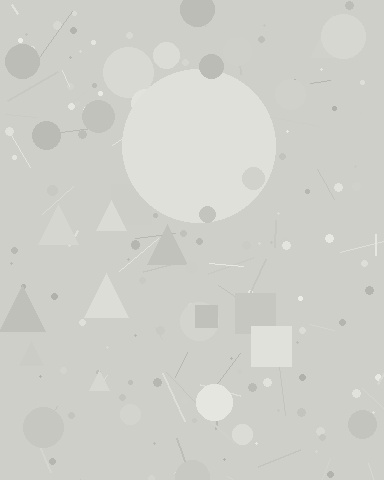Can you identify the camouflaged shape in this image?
The camouflaged shape is a circle.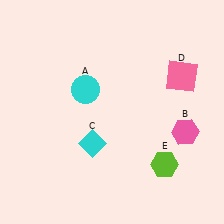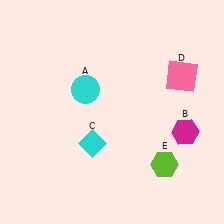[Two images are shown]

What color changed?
The hexagon (B) changed from pink in Image 1 to magenta in Image 2.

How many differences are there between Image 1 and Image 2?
There is 1 difference between the two images.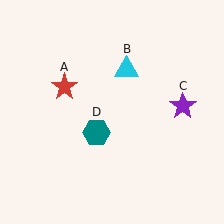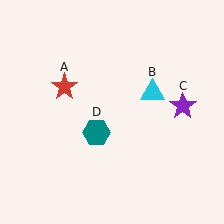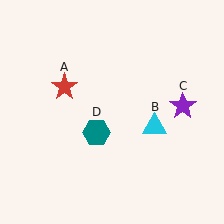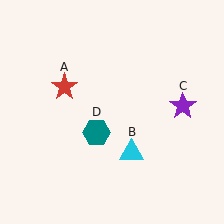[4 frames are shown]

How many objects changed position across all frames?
1 object changed position: cyan triangle (object B).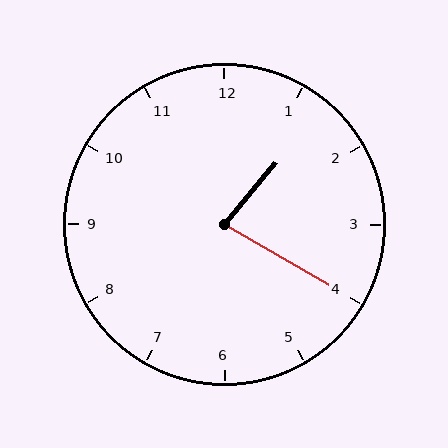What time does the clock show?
1:20.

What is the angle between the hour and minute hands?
Approximately 80 degrees.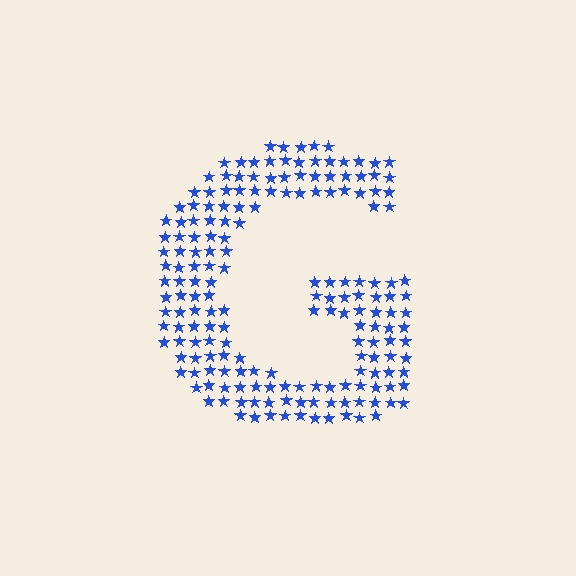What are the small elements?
The small elements are stars.